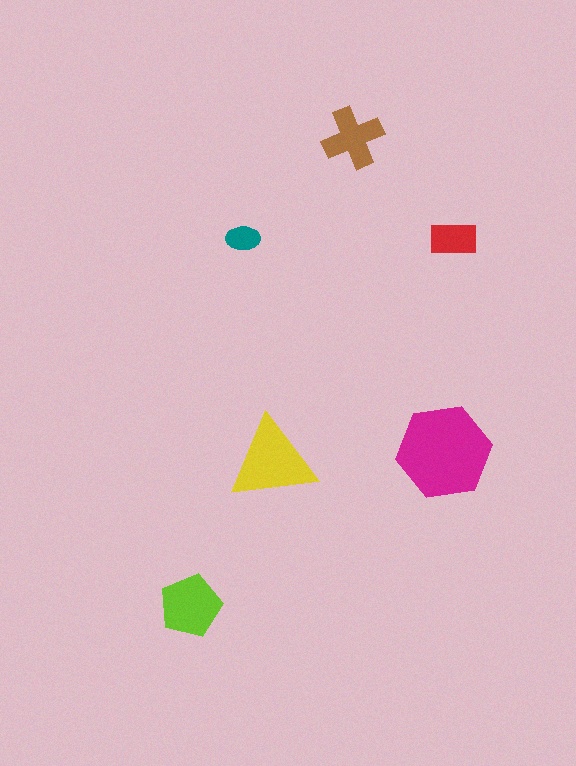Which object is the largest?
The magenta hexagon.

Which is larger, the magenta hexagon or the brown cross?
The magenta hexagon.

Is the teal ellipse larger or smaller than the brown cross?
Smaller.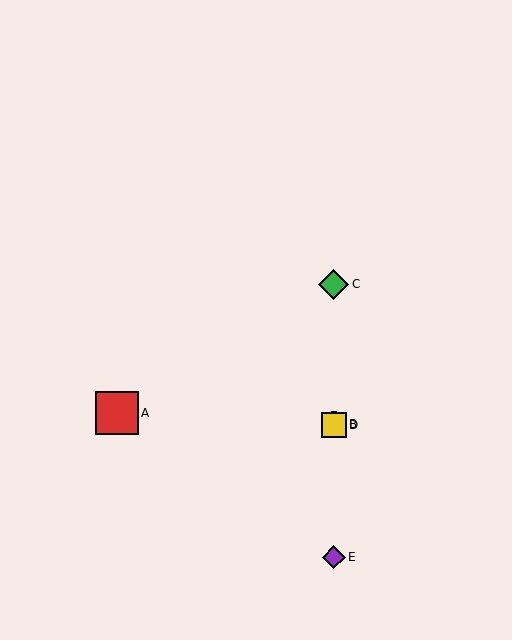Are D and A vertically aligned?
No, D is at x≈334 and A is at x≈117.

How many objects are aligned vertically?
4 objects (B, C, D, E) are aligned vertically.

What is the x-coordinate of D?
Object D is at x≈334.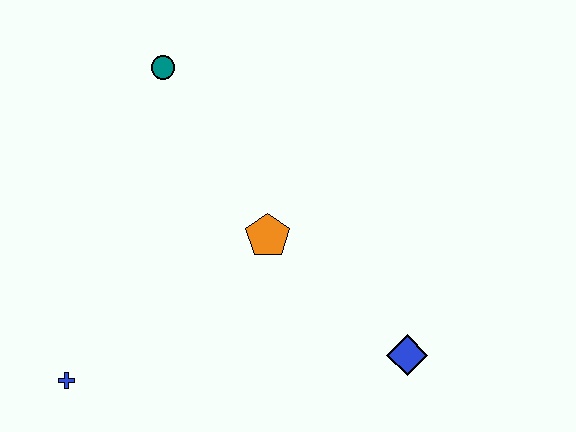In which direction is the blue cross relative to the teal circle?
The blue cross is below the teal circle.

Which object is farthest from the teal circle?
The blue diamond is farthest from the teal circle.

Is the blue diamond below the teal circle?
Yes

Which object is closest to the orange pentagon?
The blue diamond is closest to the orange pentagon.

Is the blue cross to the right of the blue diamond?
No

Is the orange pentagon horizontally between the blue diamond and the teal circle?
Yes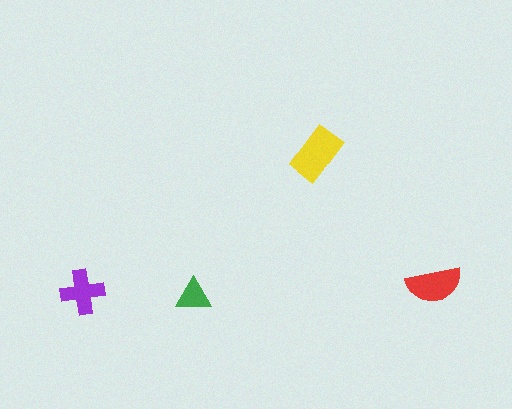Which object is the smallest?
The green triangle.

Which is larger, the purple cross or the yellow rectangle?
The yellow rectangle.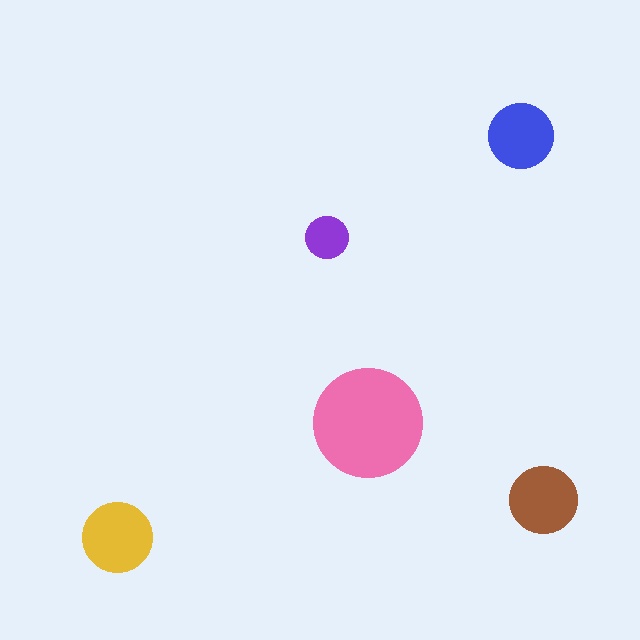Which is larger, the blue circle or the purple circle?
The blue one.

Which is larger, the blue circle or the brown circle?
The brown one.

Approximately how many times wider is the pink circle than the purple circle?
About 2.5 times wider.